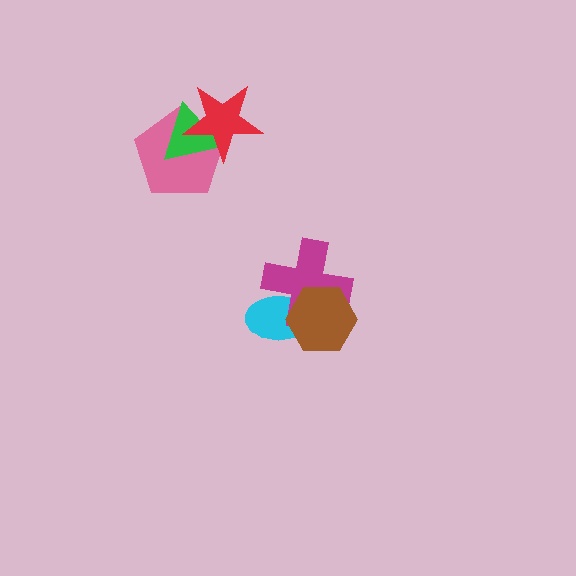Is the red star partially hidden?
No, no other shape covers it.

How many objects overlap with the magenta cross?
2 objects overlap with the magenta cross.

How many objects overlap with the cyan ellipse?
2 objects overlap with the cyan ellipse.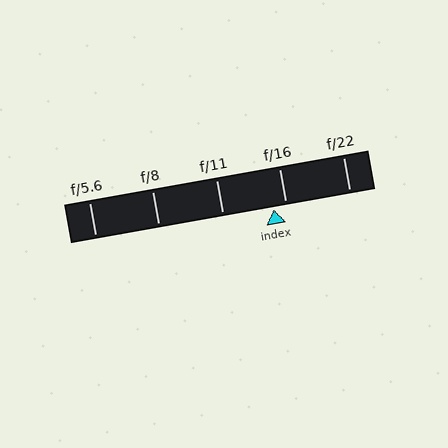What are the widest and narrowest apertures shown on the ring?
The widest aperture shown is f/5.6 and the narrowest is f/22.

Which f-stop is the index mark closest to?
The index mark is closest to f/16.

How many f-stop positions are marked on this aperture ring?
There are 5 f-stop positions marked.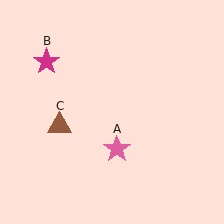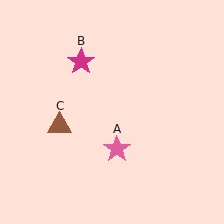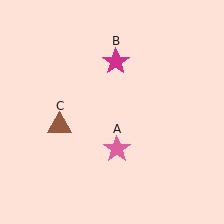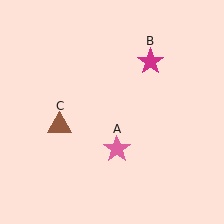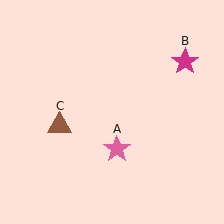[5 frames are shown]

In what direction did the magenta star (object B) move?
The magenta star (object B) moved right.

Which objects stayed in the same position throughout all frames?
Pink star (object A) and brown triangle (object C) remained stationary.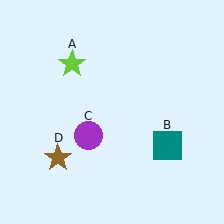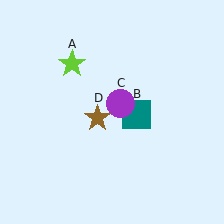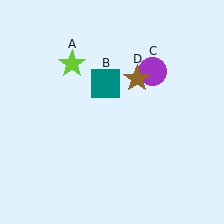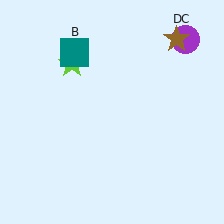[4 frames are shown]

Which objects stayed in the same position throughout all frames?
Lime star (object A) remained stationary.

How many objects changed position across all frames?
3 objects changed position: teal square (object B), purple circle (object C), brown star (object D).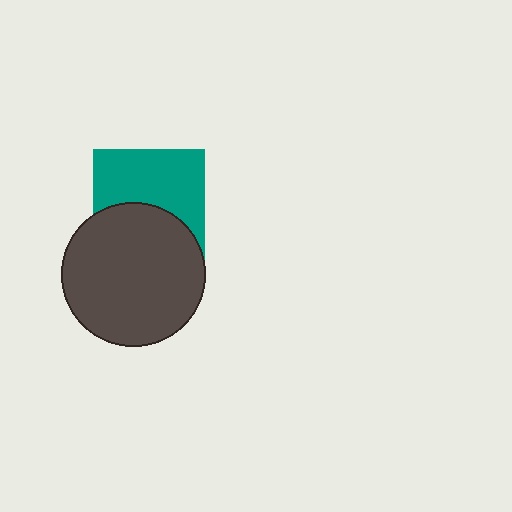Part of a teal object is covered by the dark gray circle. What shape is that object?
It is a square.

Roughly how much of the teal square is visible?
About half of it is visible (roughly 57%).